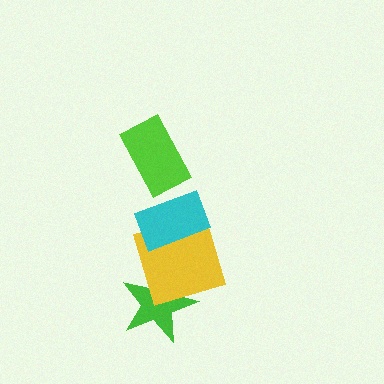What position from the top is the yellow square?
The yellow square is 3rd from the top.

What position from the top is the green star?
The green star is 4th from the top.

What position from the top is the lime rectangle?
The lime rectangle is 1st from the top.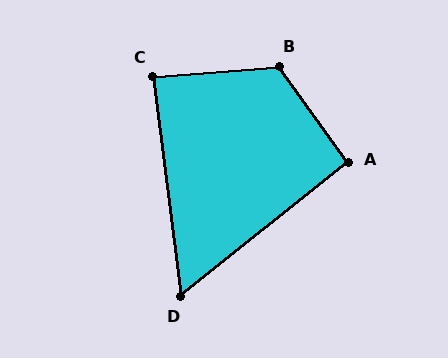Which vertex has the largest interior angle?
B, at approximately 121 degrees.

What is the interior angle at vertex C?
Approximately 87 degrees (approximately right).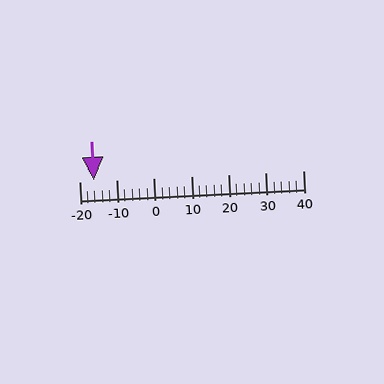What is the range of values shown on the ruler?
The ruler shows values from -20 to 40.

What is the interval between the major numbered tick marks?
The major tick marks are spaced 10 units apart.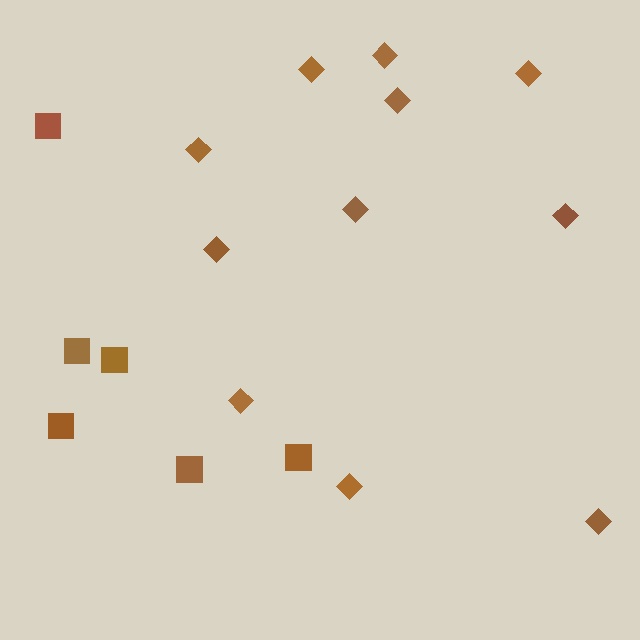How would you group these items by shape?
There are 2 groups: one group of diamonds (11) and one group of squares (6).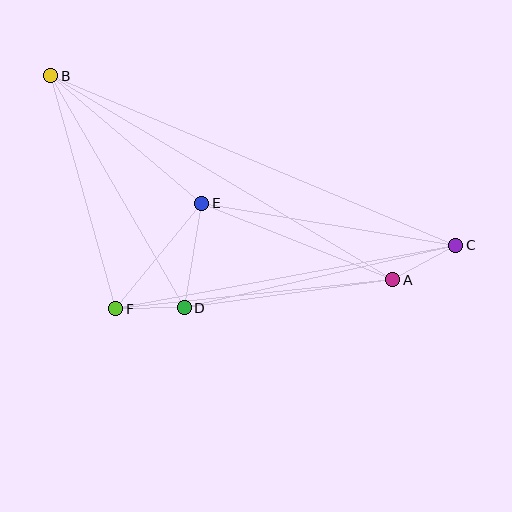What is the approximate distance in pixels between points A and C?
The distance between A and C is approximately 72 pixels.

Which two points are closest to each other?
Points D and F are closest to each other.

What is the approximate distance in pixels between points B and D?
The distance between B and D is approximately 268 pixels.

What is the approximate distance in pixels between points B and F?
The distance between B and F is approximately 242 pixels.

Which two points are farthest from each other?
Points B and C are farthest from each other.